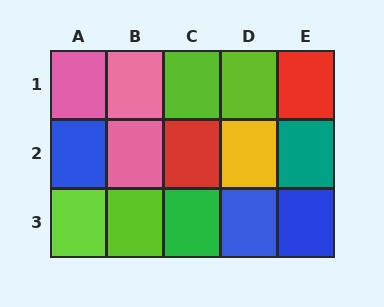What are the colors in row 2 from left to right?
Blue, pink, red, yellow, teal.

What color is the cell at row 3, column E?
Blue.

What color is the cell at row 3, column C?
Green.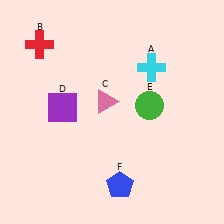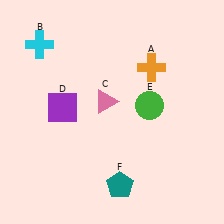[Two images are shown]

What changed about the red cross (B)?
In Image 1, B is red. In Image 2, it changed to cyan.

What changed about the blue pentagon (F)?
In Image 1, F is blue. In Image 2, it changed to teal.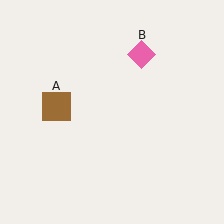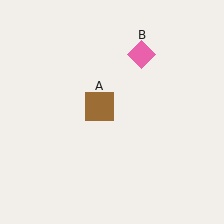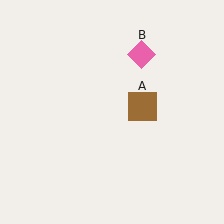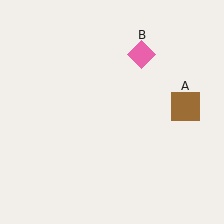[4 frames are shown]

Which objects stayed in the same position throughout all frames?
Pink diamond (object B) remained stationary.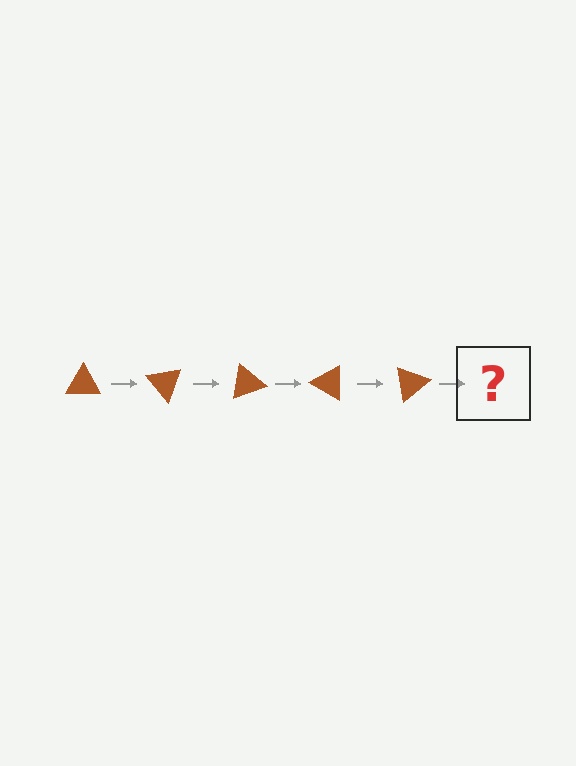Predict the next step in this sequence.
The next step is a brown triangle rotated 250 degrees.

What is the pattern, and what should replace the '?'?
The pattern is that the triangle rotates 50 degrees each step. The '?' should be a brown triangle rotated 250 degrees.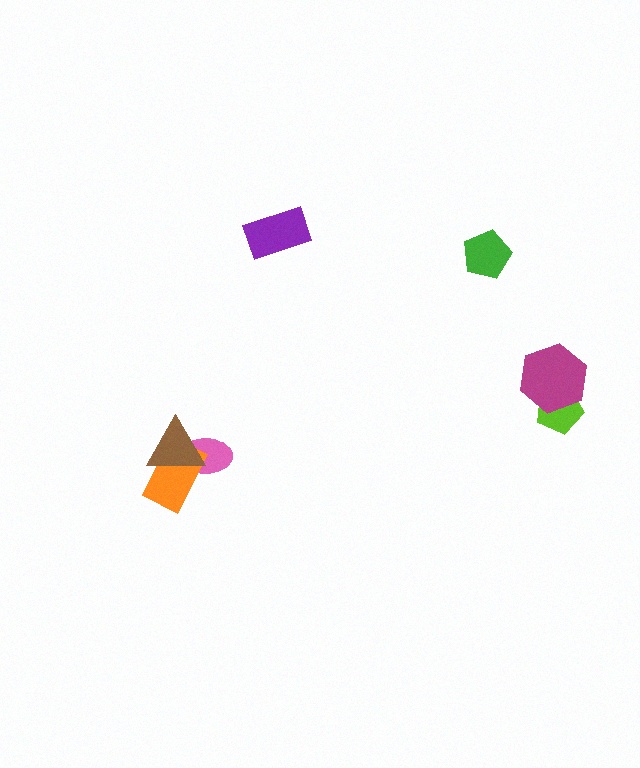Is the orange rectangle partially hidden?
Yes, it is partially covered by another shape.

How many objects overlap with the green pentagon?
0 objects overlap with the green pentagon.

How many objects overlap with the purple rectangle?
0 objects overlap with the purple rectangle.